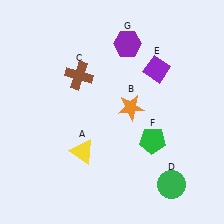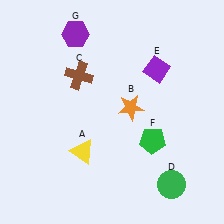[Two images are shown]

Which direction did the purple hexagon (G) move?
The purple hexagon (G) moved left.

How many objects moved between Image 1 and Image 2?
1 object moved between the two images.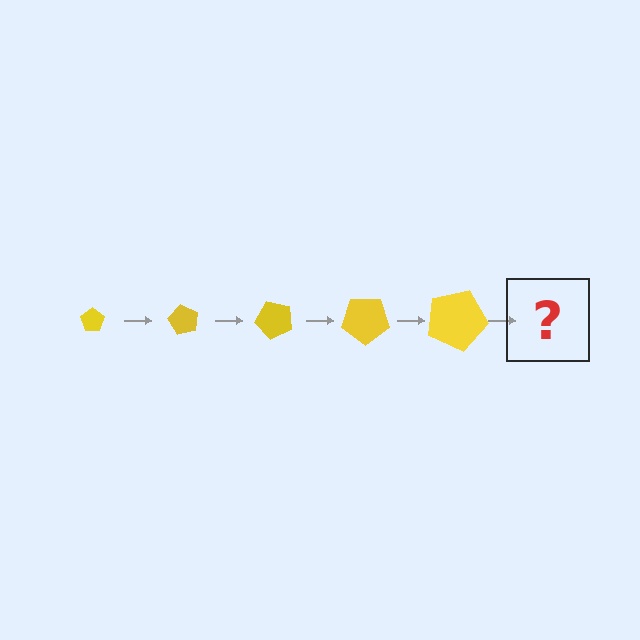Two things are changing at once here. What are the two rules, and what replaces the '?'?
The two rules are that the pentagon grows larger each step and it rotates 60 degrees each step. The '?' should be a pentagon, larger than the previous one and rotated 300 degrees from the start.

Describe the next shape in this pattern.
It should be a pentagon, larger than the previous one and rotated 300 degrees from the start.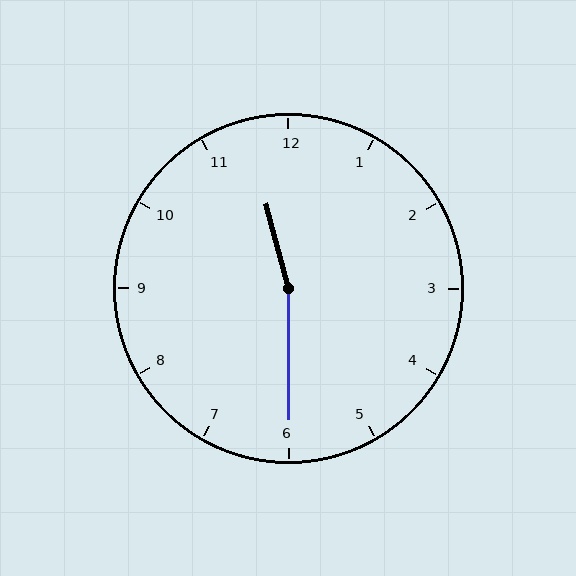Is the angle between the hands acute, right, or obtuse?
It is obtuse.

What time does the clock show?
11:30.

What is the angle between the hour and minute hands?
Approximately 165 degrees.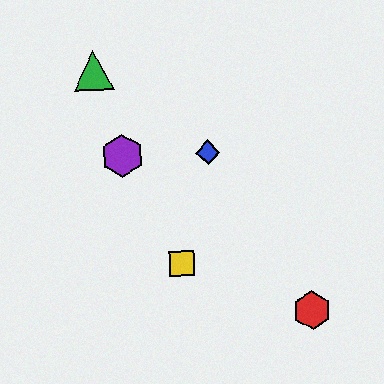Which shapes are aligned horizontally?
The blue diamond, the purple hexagon are aligned horizontally.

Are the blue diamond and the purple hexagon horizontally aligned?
Yes, both are at y≈152.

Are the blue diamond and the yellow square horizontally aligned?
No, the blue diamond is at y≈152 and the yellow square is at y≈264.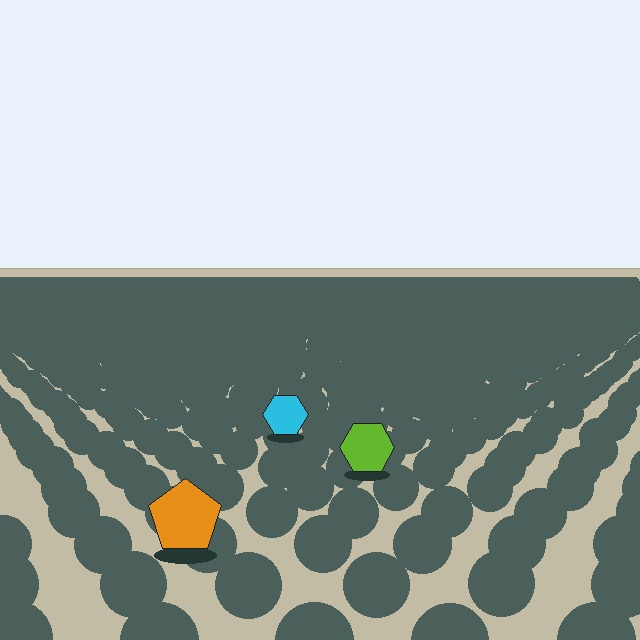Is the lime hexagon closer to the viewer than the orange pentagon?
No. The orange pentagon is closer — you can tell from the texture gradient: the ground texture is coarser near it.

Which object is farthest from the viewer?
The cyan hexagon is farthest from the viewer. It appears smaller and the ground texture around it is denser.